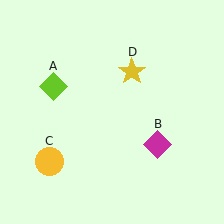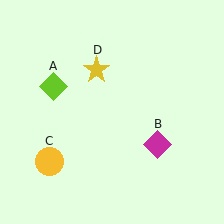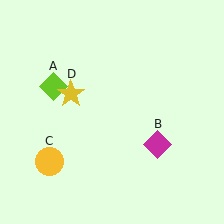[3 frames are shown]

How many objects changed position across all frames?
1 object changed position: yellow star (object D).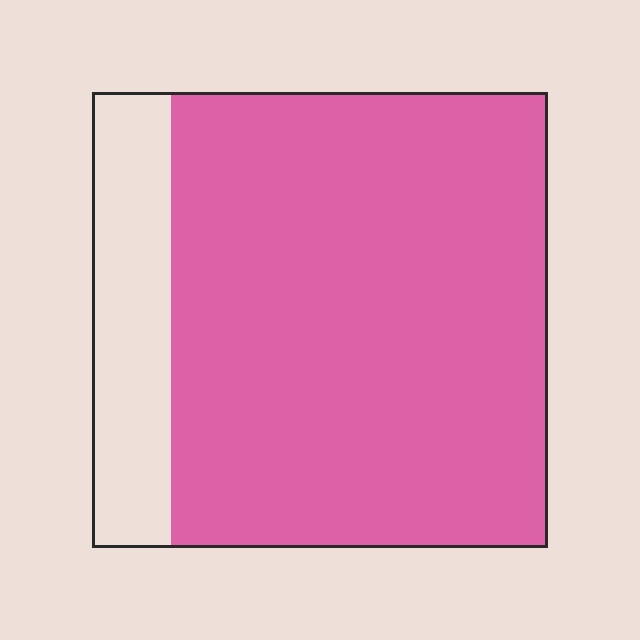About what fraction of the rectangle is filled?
About five sixths (5/6).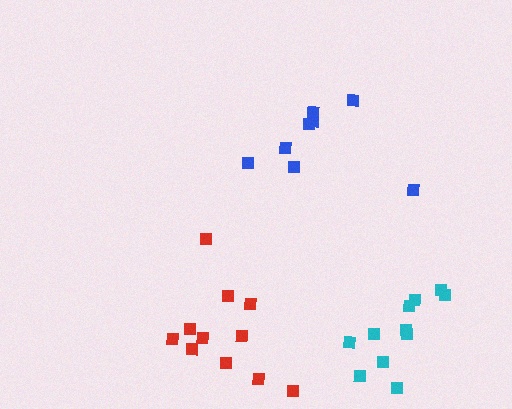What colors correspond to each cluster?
The clusters are colored: cyan, blue, red.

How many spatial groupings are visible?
There are 3 spatial groupings.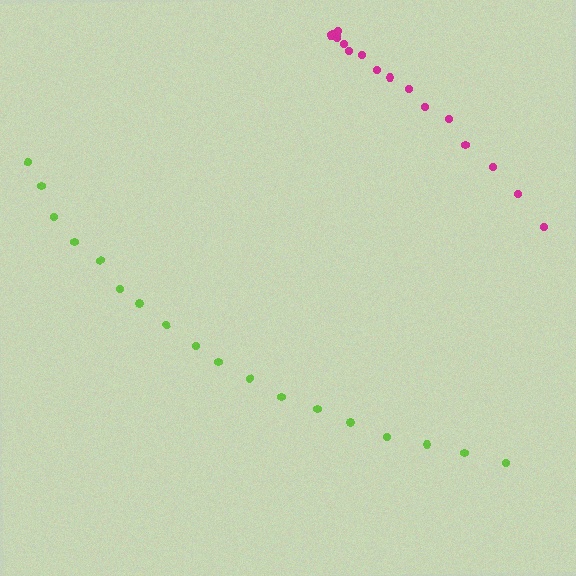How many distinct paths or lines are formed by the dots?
There are 2 distinct paths.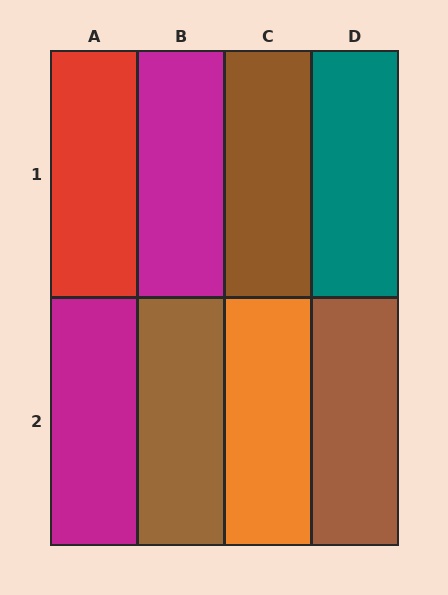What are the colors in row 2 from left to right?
Magenta, brown, orange, brown.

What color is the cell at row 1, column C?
Brown.